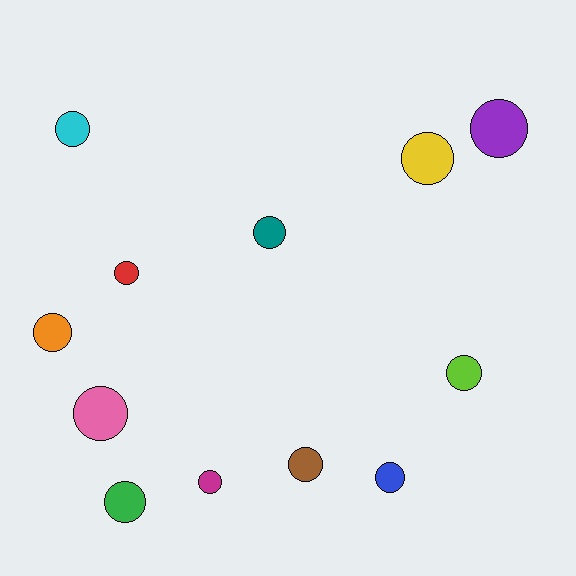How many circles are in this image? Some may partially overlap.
There are 12 circles.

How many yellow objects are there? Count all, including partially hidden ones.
There is 1 yellow object.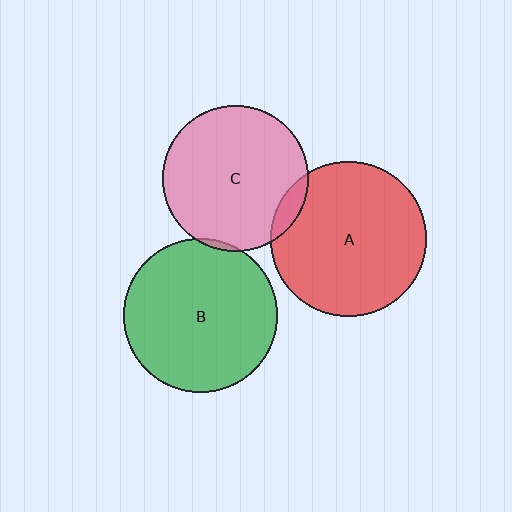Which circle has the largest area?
Circle A (red).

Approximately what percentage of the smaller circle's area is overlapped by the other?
Approximately 5%.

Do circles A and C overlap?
Yes.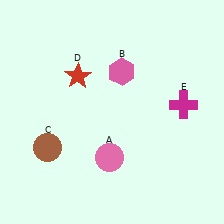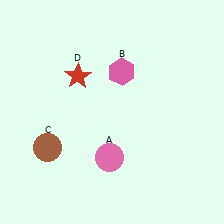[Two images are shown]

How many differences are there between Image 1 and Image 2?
There is 1 difference between the two images.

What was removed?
The magenta cross (E) was removed in Image 2.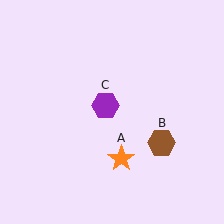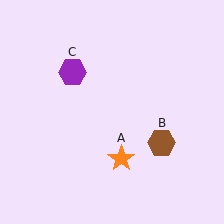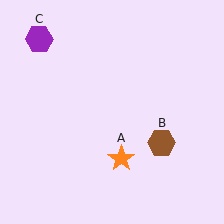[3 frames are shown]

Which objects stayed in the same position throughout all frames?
Orange star (object A) and brown hexagon (object B) remained stationary.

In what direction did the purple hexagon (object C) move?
The purple hexagon (object C) moved up and to the left.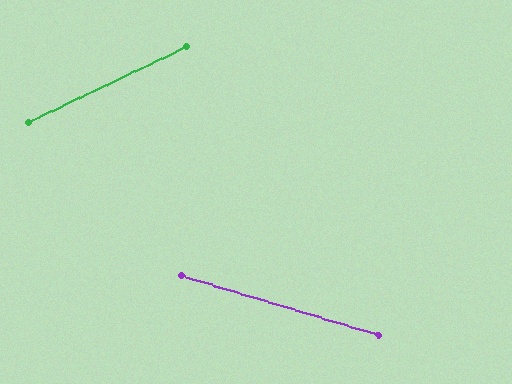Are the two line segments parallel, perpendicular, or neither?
Neither parallel nor perpendicular — they differ by about 42°.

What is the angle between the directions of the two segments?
Approximately 42 degrees.